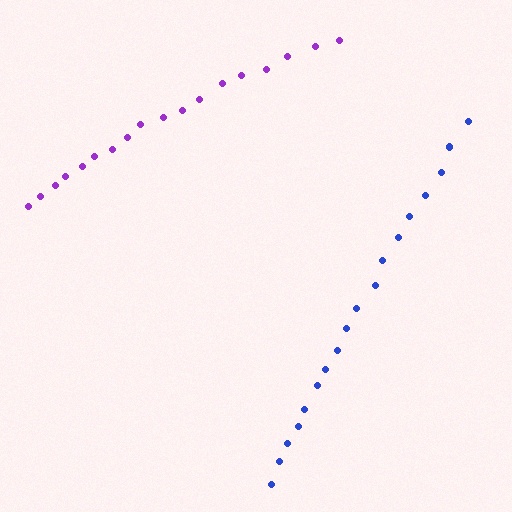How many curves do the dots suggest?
There are 2 distinct paths.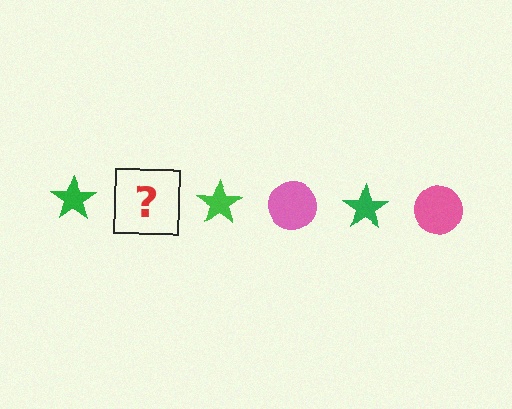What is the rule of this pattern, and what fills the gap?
The rule is that the pattern alternates between green star and pink circle. The gap should be filled with a pink circle.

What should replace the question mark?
The question mark should be replaced with a pink circle.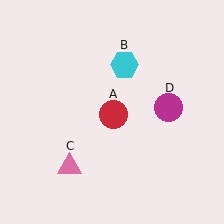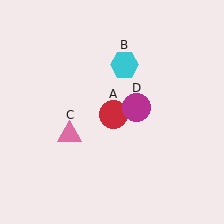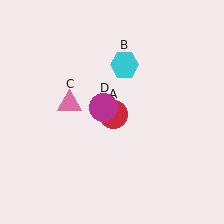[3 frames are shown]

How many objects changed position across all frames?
2 objects changed position: pink triangle (object C), magenta circle (object D).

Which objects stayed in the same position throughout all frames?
Red circle (object A) and cyan hexagon (object B) remained stationary.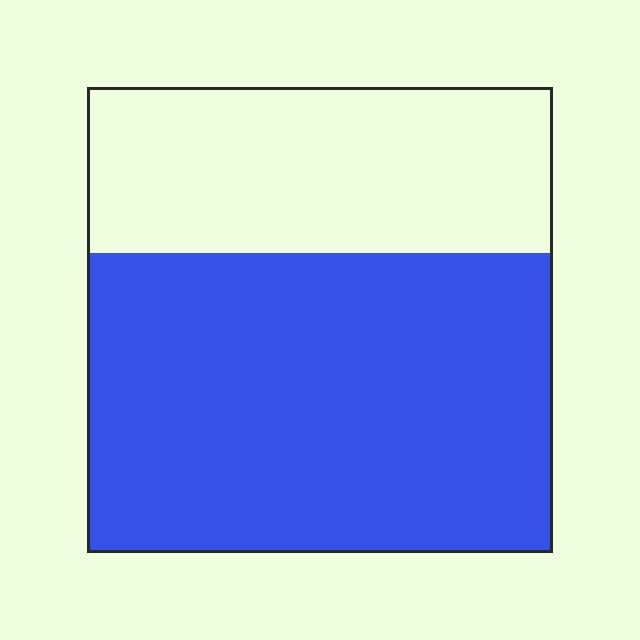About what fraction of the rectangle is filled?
About five eighths (5/8).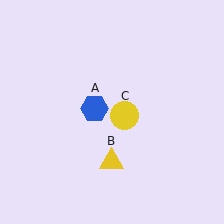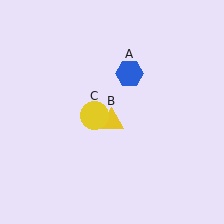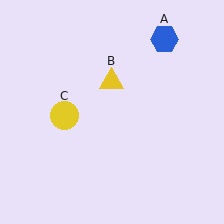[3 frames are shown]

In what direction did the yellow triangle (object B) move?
The yellow triangle (object B) moved up.